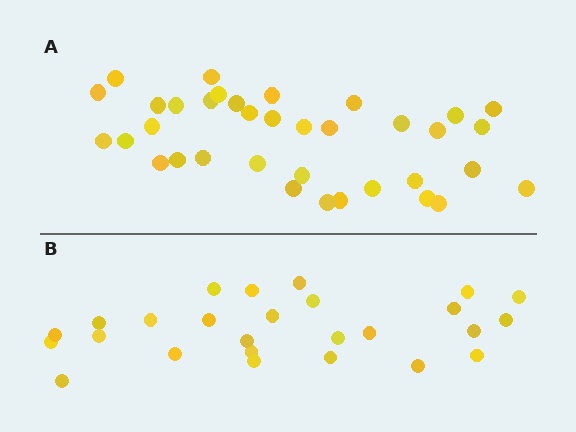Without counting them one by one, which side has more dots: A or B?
Region A (the top region) has more dots.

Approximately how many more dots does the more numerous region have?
Region A has roughly 10 or so more dots than region B.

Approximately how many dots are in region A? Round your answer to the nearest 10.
About 40 dots. (The exact count is 36, which rounds to 40.)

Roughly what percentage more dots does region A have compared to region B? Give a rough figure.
About 40% more.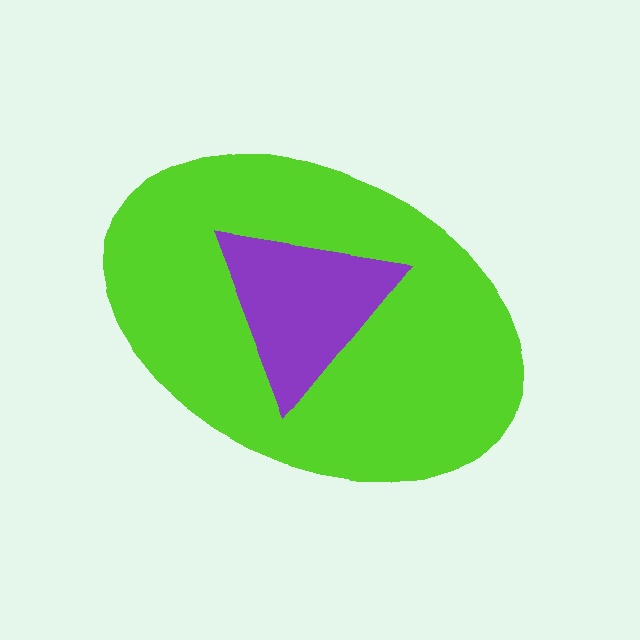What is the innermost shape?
The purple triangle.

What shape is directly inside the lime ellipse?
The purple triangle.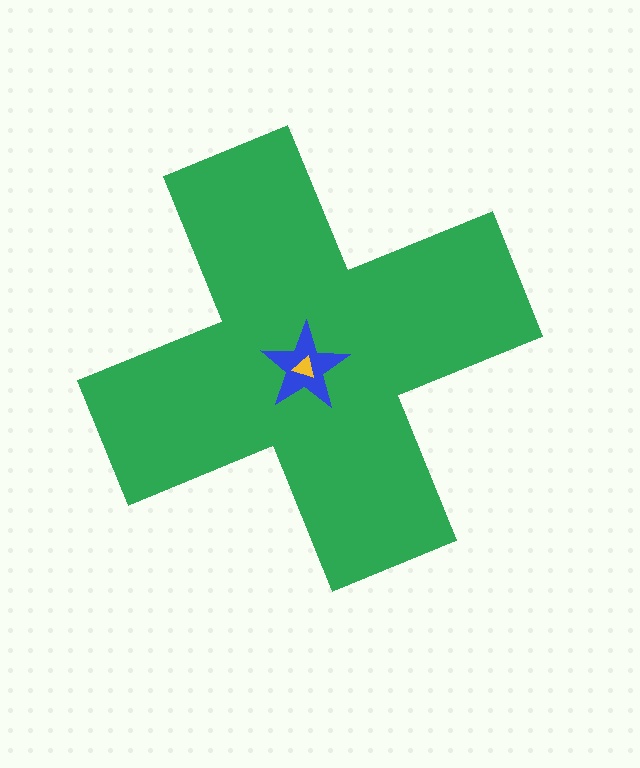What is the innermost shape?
The yellow triangle.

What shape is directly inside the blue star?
The yellow triangle.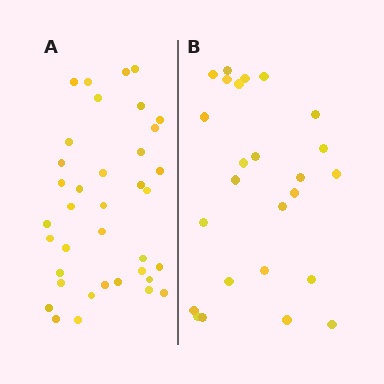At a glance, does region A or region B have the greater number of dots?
Region A (the left region) has more dots.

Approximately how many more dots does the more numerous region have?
Region A has roughly 12 or so more dots than region B.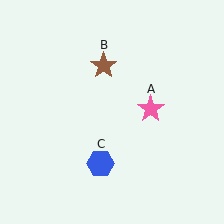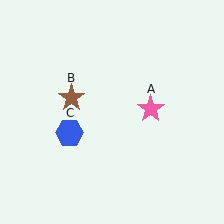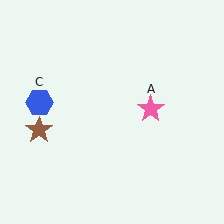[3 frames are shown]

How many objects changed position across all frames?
2 objects changed position: brown star (object B), blue hexagon (object C).